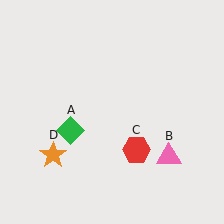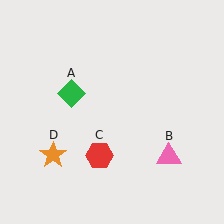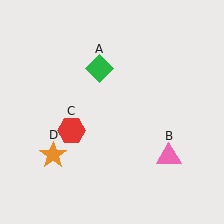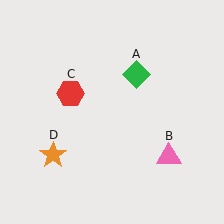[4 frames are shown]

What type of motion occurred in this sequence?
The green diamond (object A), red hexagon (object C) rotated clockwise around the center of the scene.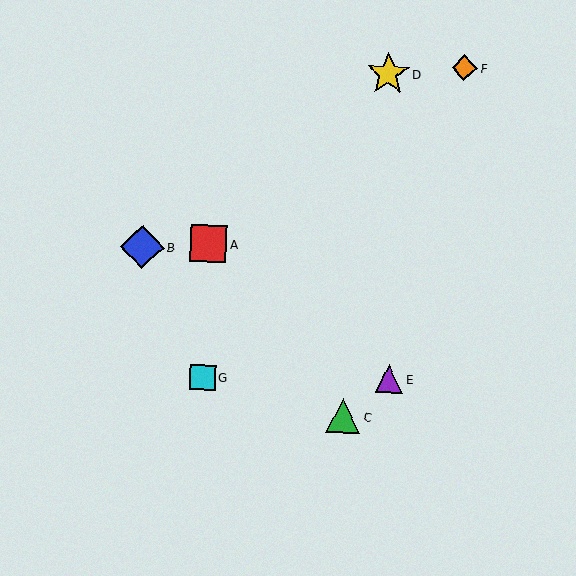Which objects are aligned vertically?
Objects A, G are aligned vertically.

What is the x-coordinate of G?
Object G is at x≈203.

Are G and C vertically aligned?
No, G is at x≈203 and C is at x≈343.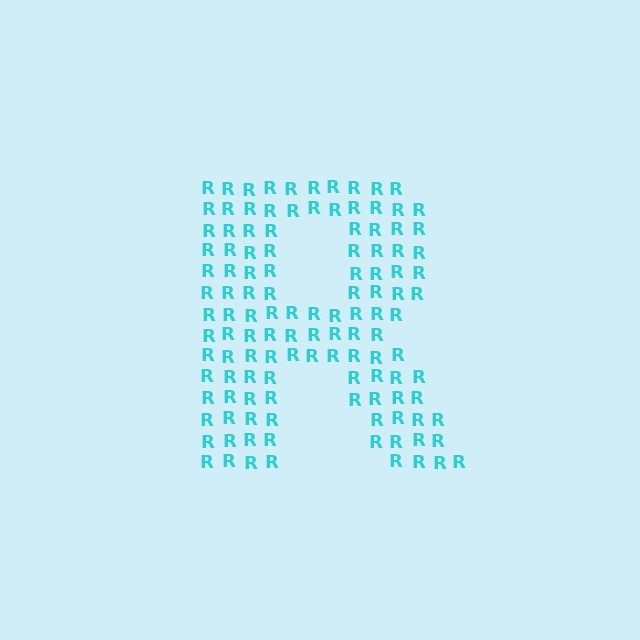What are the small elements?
The small elements are letter R's.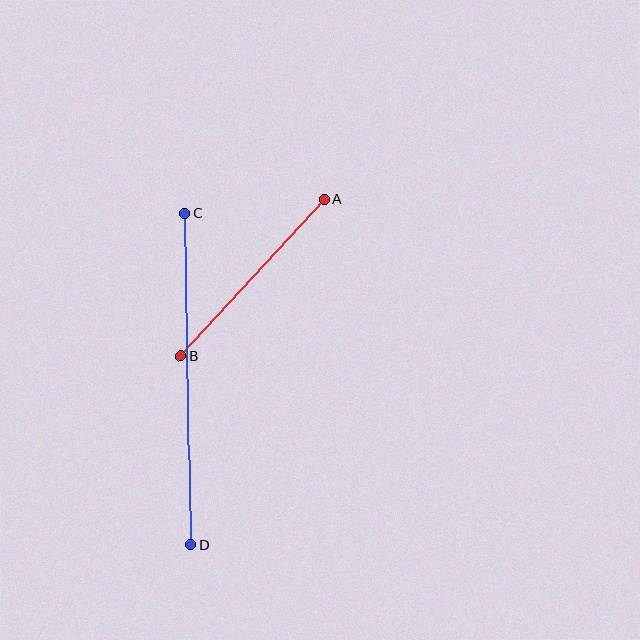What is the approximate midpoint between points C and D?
The midpoint is at approximately (188, 380) pixels.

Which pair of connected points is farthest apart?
Points C and D are farthest apart.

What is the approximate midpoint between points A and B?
The midpoint is at approximately (252, 278) pixels.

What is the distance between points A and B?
The distance is approximately 212 pixels.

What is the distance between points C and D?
The distance is approximately 332 pixels.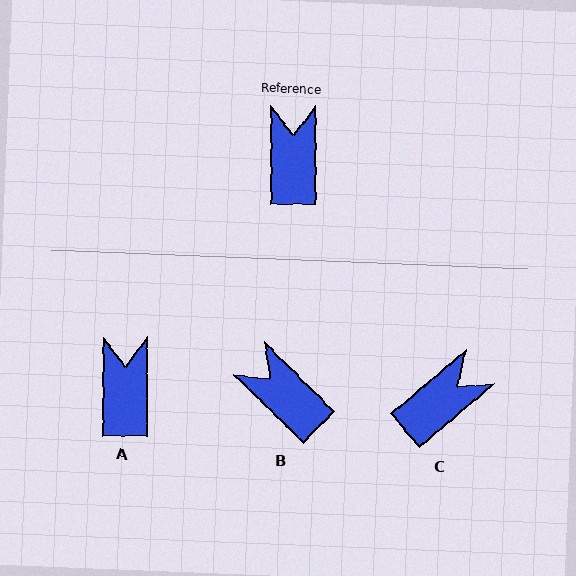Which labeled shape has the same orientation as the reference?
A.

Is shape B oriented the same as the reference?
No, it is off by about 46 degrees.